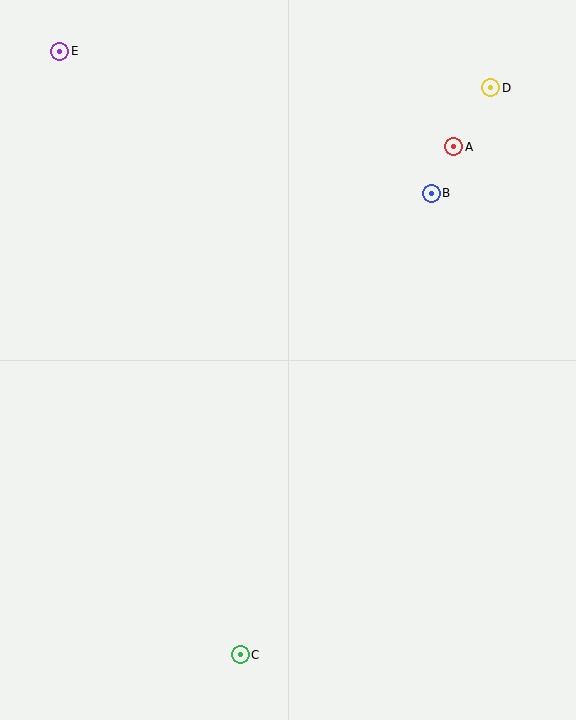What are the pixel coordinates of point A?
Point A is at (454, 147).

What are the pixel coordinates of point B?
Point B is at (431, 193).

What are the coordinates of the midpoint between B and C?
The midpoint between B and C is at (336, 424).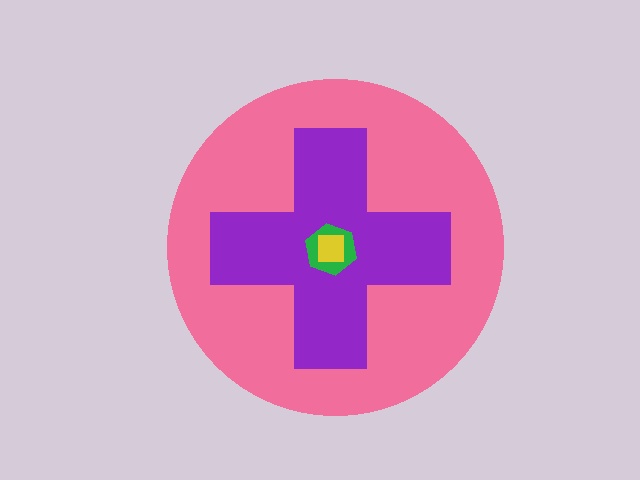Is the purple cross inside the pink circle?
Yes.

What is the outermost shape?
The pink circle.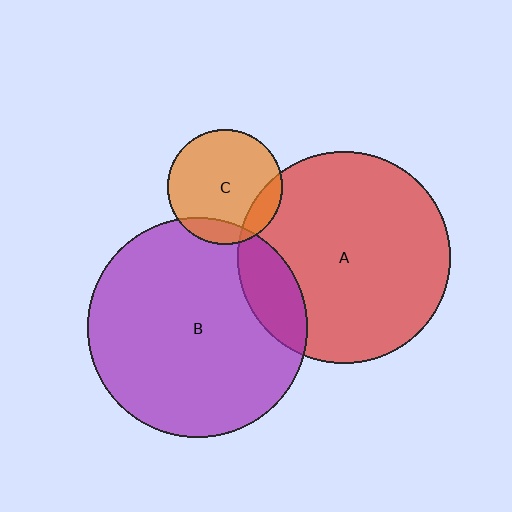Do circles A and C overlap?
Yes.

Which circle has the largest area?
Circle B (purple).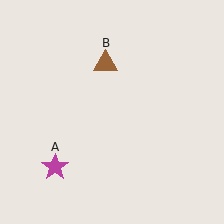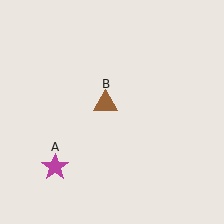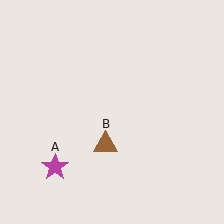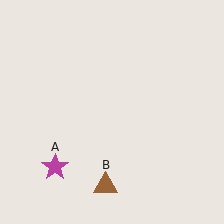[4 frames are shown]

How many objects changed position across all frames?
1 object changed position: brown triangle (object B).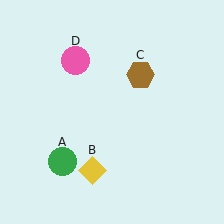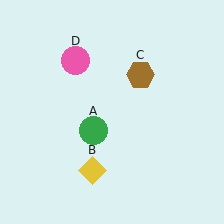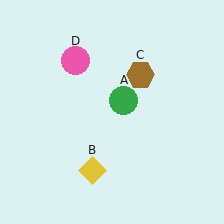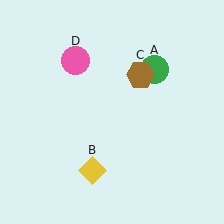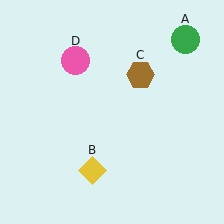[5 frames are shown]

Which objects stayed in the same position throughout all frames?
Yellow diamond (object B) and brown hexagon (object C) and pink circle (object D) remained stationary.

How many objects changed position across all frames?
1 object changed position: green circle (object A).